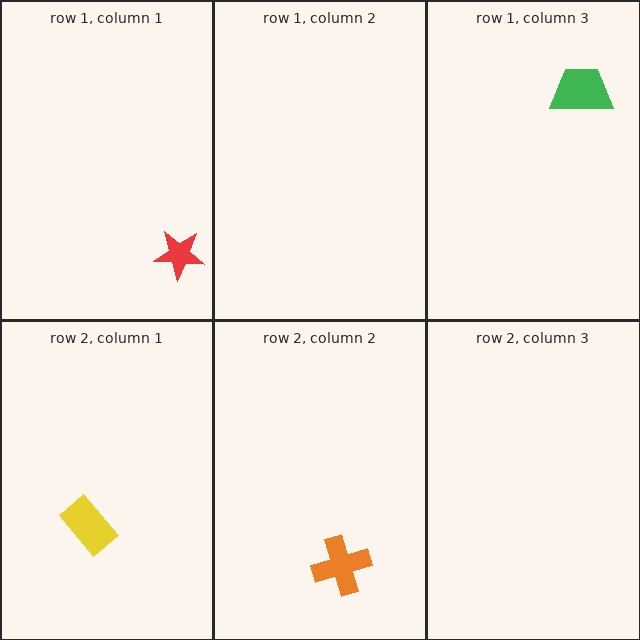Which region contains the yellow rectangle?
The row 2, column 1 region.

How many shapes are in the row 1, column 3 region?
1.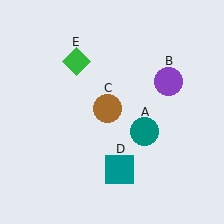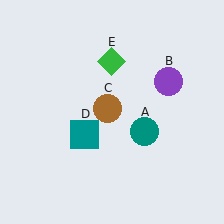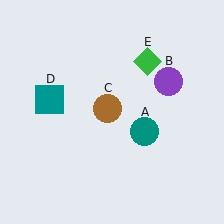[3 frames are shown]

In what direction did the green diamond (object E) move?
The green diamond (object E) moved right.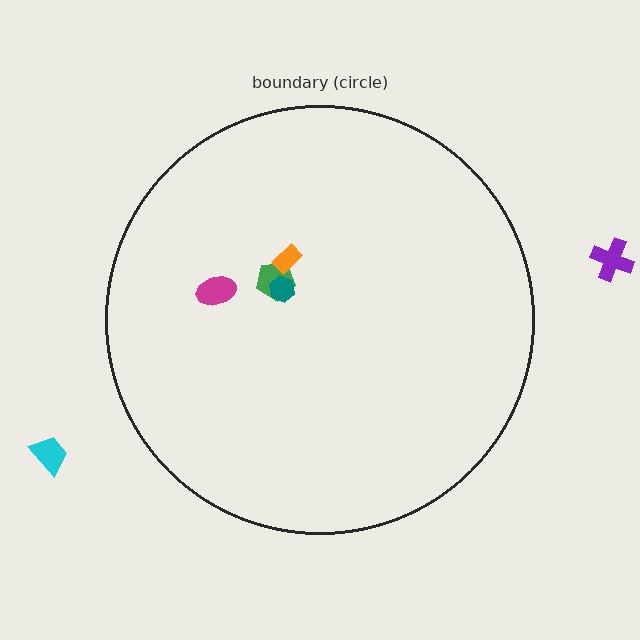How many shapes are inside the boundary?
4 inside, 2 outside.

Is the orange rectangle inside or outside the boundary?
Inside.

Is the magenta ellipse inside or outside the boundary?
Inside.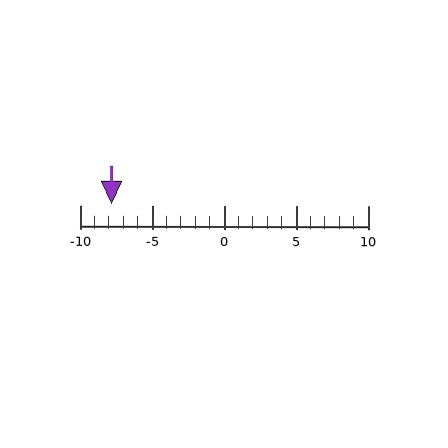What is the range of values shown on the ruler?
The ruler shows values from -10 to 10.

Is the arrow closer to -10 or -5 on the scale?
The arrow is closer to -10.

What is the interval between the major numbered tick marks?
The major tick marks are spaced 5 units apart.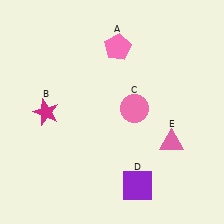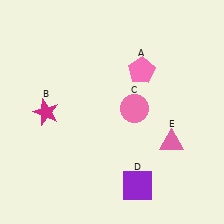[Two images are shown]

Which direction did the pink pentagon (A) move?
The pink pentagon (A) moved right.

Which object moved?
The pink pentagon (A) moved right.